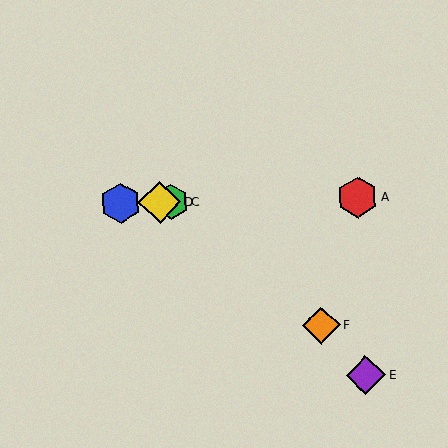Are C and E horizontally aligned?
No, C is at y≈202 and E is at y≈375.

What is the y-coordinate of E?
Object E is at y≈375.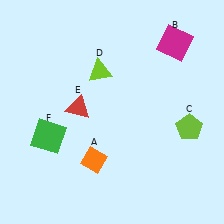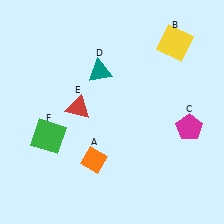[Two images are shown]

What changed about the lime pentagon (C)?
In Image 1, C is lime. In Image 2, it changed to magenta.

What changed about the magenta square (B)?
In Image 1, B is magenta. In Image 2, it changed to yellow.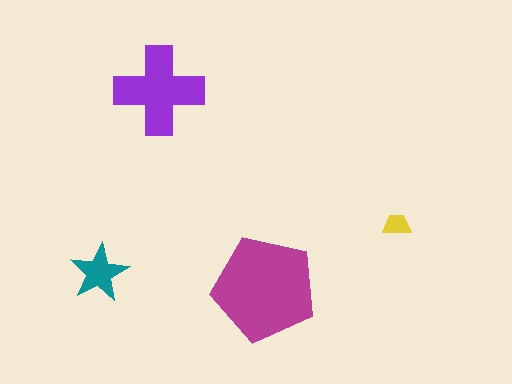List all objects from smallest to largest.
The yellow trapezoid, the teal star, the purple cross, the magenta pentagon.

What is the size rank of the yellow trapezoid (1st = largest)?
4th.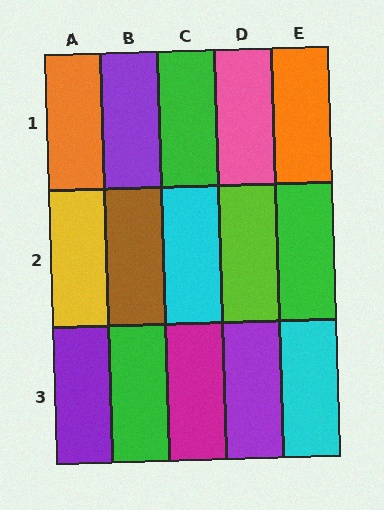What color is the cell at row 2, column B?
Brown.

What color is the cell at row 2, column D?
Lime.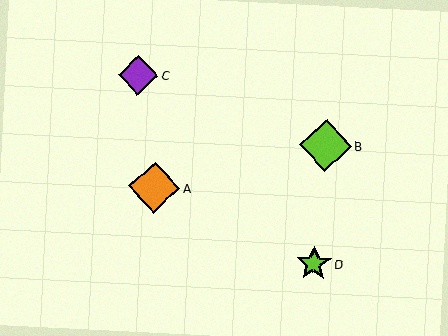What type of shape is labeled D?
Shape D is a lime star.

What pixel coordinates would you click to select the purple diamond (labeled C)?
Click at (138, 75) to select the purple diamond C.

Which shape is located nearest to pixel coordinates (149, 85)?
The purple diamond (labeled C) at (138, 75) is nearest to that location.